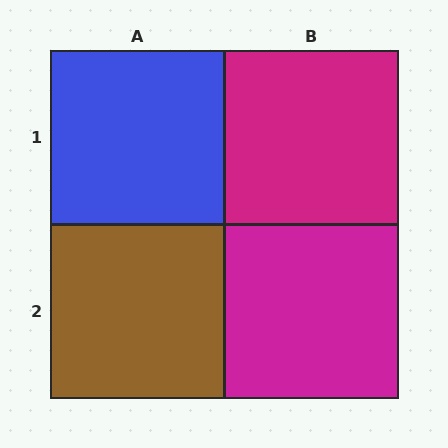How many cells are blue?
1 cell is blue.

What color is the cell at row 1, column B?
Magenta.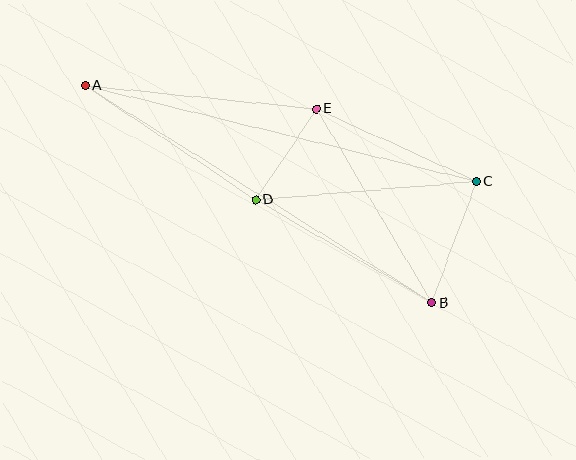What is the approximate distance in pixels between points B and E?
The distance between B and E is approximately 226 pixels.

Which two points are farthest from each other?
Points A and B are farthest from each other.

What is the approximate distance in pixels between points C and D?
The distance between C and D is approximately 222 pixels.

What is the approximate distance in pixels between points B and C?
The distance between B and C is approximately 129 pixels.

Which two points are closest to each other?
Points D and E are closest to each other.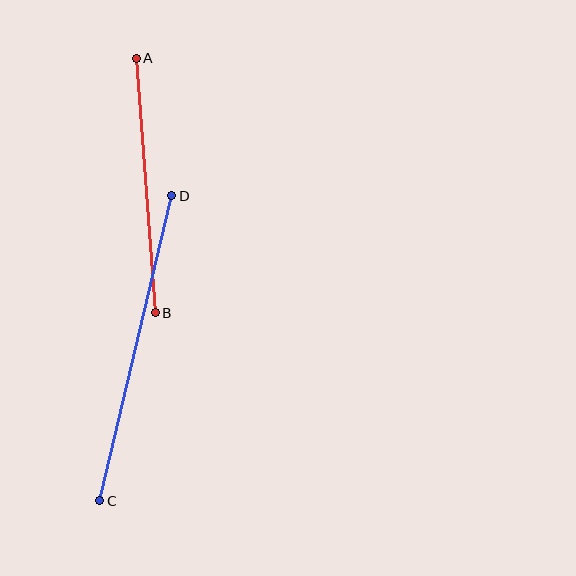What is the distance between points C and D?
The distance is approximately 313 pixels.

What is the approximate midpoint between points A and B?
The midpoint is at approximately (146, 186) pixels.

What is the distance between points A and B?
The distance is approximately 255 pixels.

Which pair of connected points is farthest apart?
Points C and D are farthest apart.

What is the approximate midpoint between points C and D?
The midpoint is at approximately (136, 348) pixels.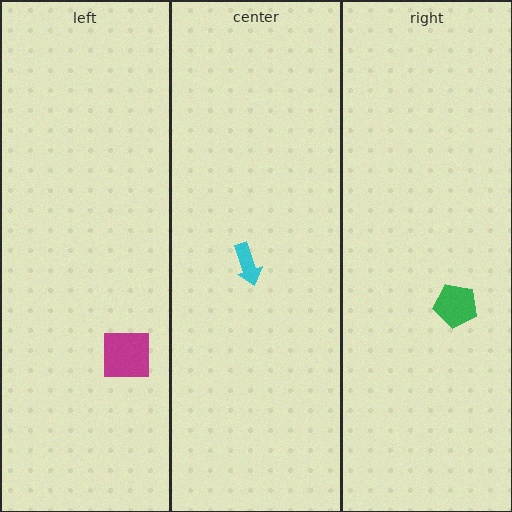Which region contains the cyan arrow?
The center region.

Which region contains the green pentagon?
The right region.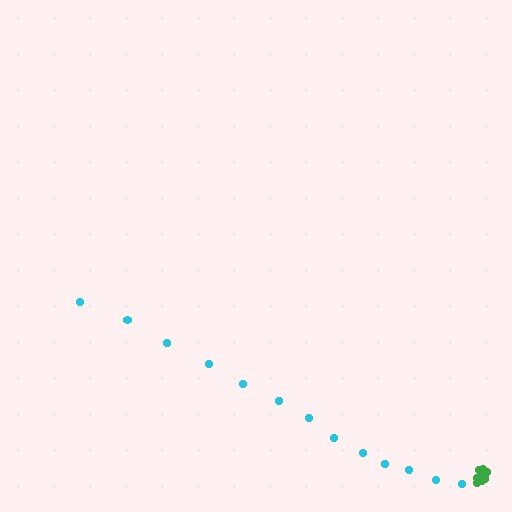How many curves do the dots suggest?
There are 2 distinct paths.